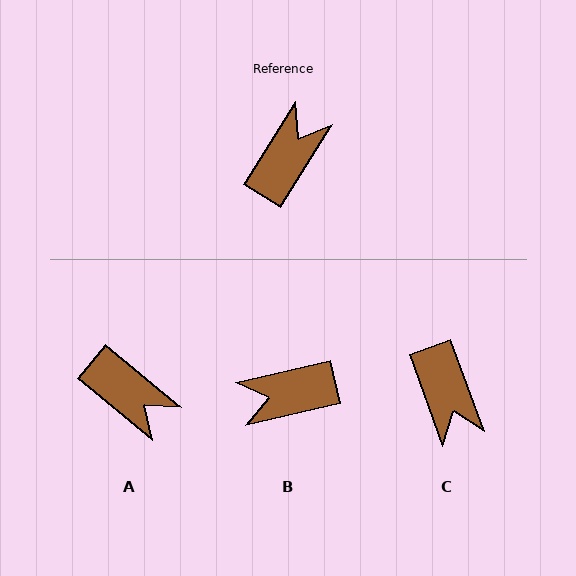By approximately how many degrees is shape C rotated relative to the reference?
Approximately 128 degrees clockwise.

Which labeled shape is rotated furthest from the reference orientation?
B, about 135 degrees away.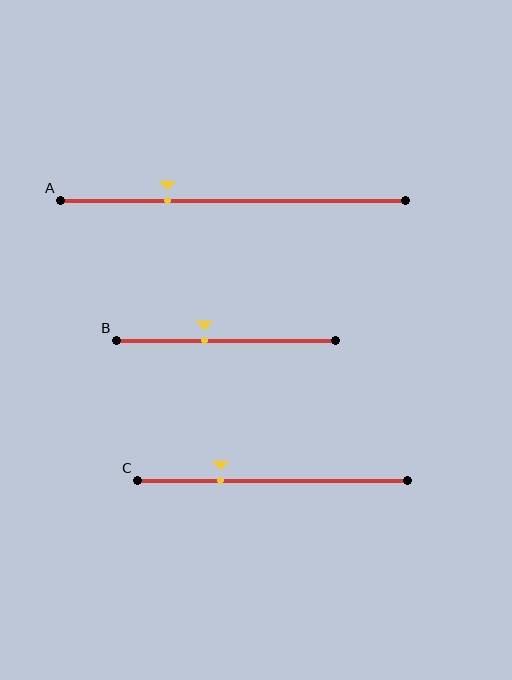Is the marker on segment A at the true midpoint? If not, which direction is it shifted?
No, the marker on segment A is shifted to the left by about 19% of the segment length.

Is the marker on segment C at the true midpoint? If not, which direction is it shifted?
No, the marker on segment C is shifted to the left by about 19% of the segment length.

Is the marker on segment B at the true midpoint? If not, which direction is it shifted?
No, the marker on segment B is shifted to the left by about 10% of the segment length.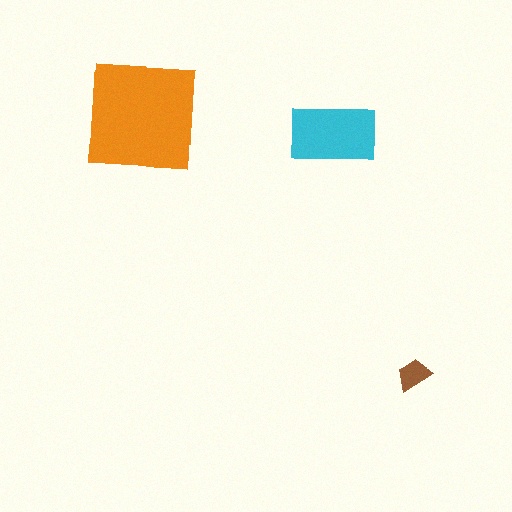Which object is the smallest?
The brown trapezoid.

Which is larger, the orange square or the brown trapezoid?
The orange square.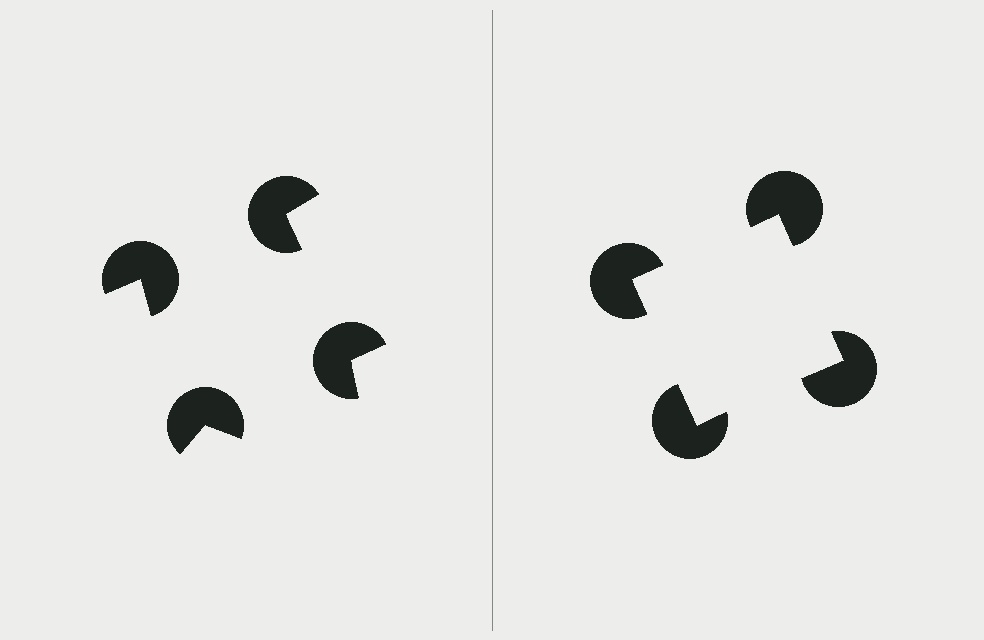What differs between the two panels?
The pac-man discs are positioned identically on both sides; only the wedge orientations differ. On the right they align to a square; on the left they are misaligned.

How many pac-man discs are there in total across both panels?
8 — 4 on each side.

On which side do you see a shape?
An illusory square appears on the right side. On the left side the wedge cuts are rotated, so no coherent shape forms.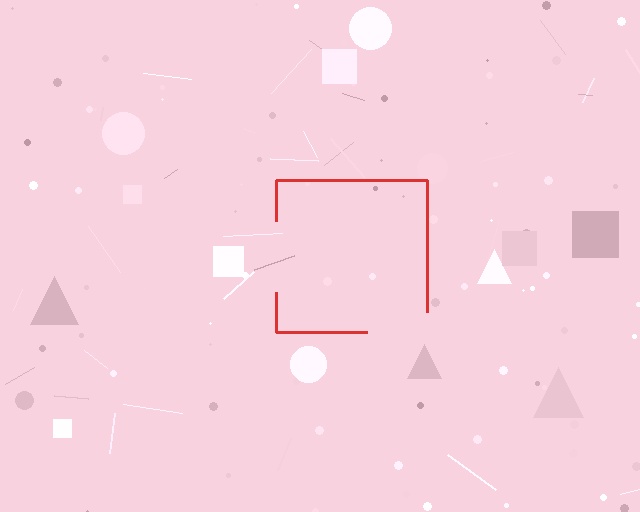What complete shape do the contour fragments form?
The contour fragments form a square.